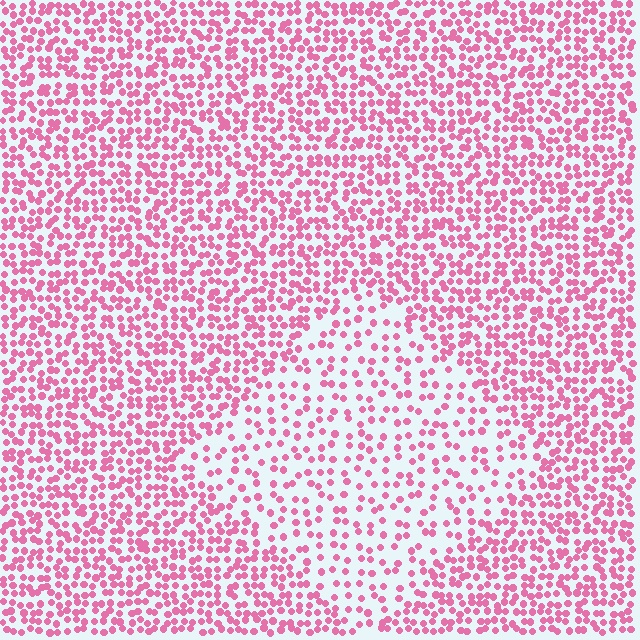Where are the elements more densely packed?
The elements are more densely packed outside the diamond boundary.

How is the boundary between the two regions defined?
The boundary is defined by a change in element density (approximately 2.0x ratio). All elements are the same color, size, and shape.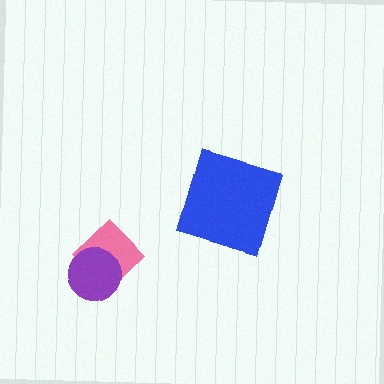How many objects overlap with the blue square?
0 objects overlap with the blue square.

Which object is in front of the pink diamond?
The purple circle is in front of the pink diamond.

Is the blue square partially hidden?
No, no other shape covers it.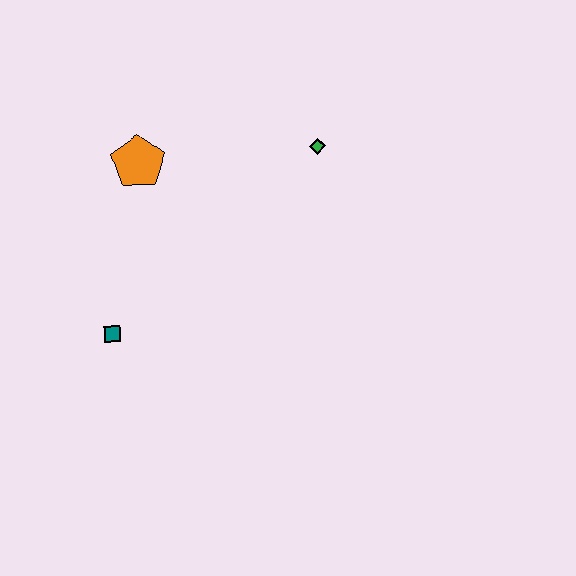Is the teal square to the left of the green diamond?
Yes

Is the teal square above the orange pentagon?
No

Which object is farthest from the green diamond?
The teal square is farthest from the green diamond.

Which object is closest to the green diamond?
The orange pentagon is closest to the green diamond.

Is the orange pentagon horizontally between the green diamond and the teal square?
Yes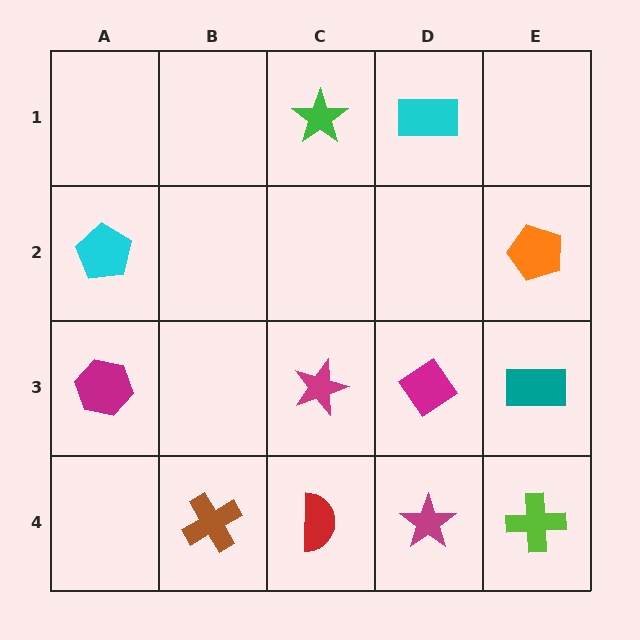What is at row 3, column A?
A magenta hexagon.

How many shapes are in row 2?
2 shapes.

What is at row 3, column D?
A magenta diamond.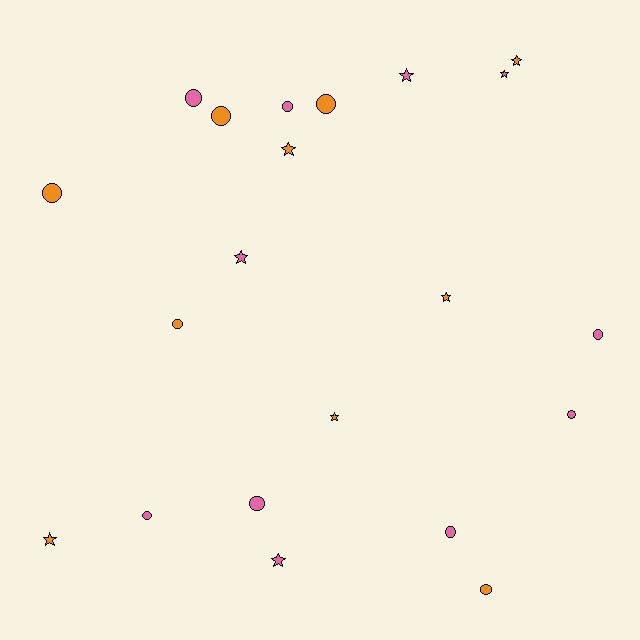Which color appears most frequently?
Pink, with 11 objects.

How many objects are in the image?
There are 21 objects.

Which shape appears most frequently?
Circle, with 12 objects.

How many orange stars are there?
There are 5 orange stars.